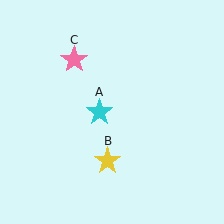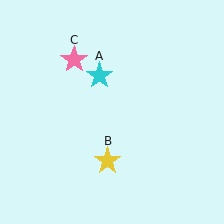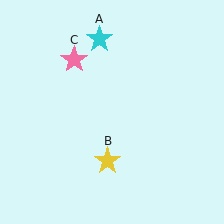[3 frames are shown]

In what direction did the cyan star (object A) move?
The cyan star (object A) moved up.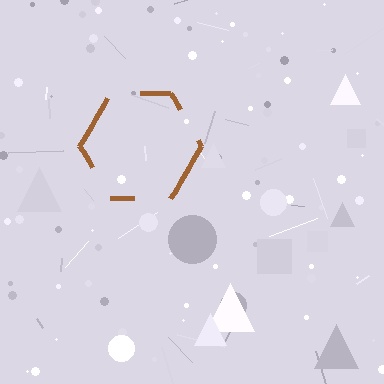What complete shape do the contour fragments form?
The contour fragments form a hexagon.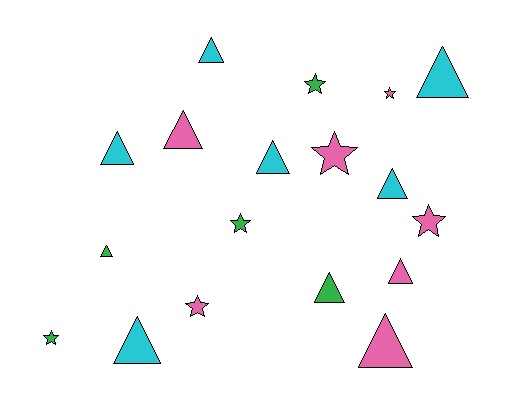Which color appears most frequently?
Pink, with 7 objects.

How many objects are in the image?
There are 18 objects.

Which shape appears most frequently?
Triangle, with 11 objects.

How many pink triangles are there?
There are 3 pink triangles.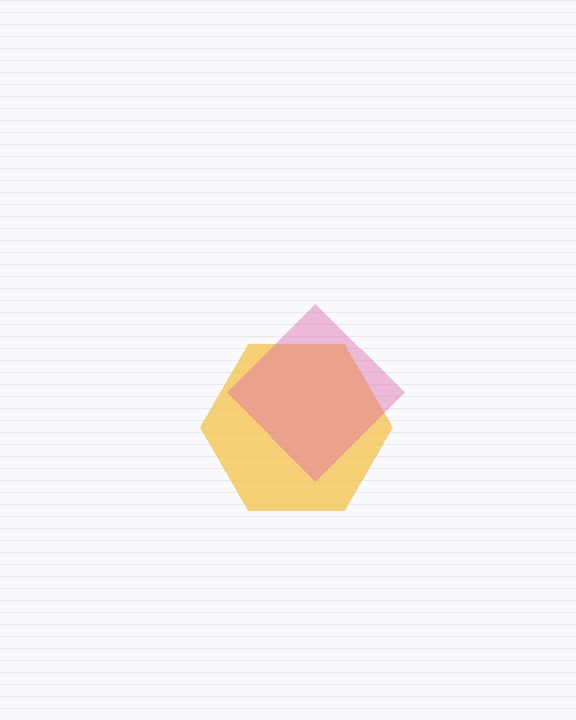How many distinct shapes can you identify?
There are 2 distinct shapes: a yellow hexagon, a pink diamond.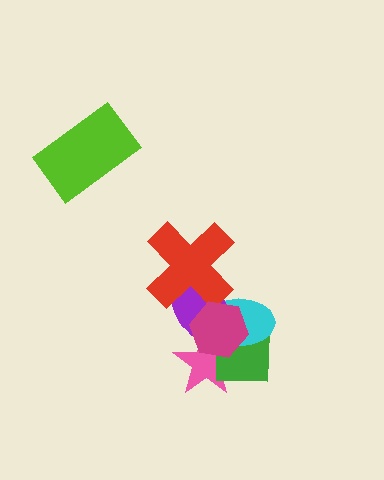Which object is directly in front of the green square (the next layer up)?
The cyan ellipse is directly in front of the green square.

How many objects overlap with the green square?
4 objects overlap with the green square.